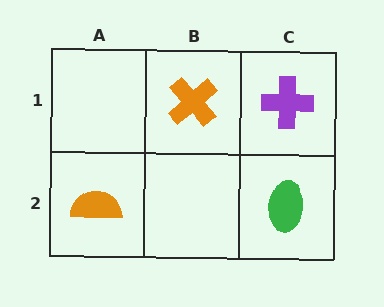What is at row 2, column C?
A green ellipse.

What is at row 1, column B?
An orange cross.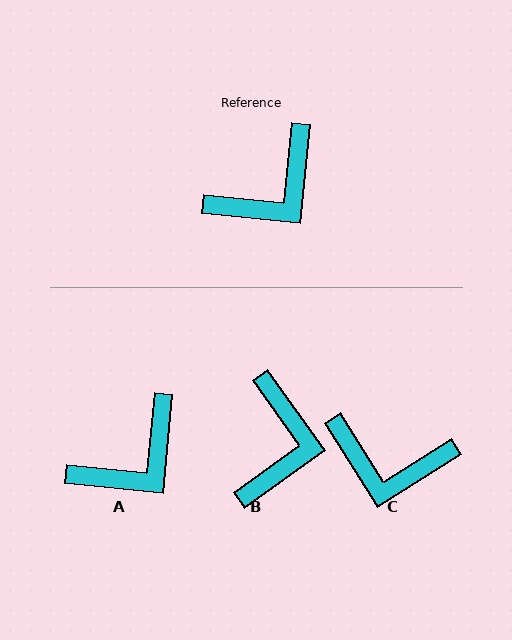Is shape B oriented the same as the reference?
No, it is off by about 41 degrees.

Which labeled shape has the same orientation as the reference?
A.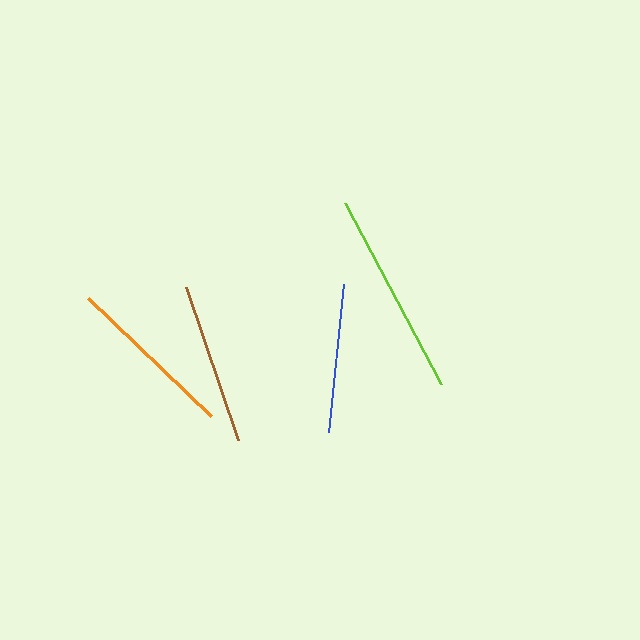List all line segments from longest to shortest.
From longest to shortest: lime, orange, brown, blue.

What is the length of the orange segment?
The orange segment is approximately 171 pixels long.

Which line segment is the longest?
The lime line is the longest at approximately 205 pixels.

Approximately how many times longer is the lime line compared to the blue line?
The lime line is approximately 1.4 times the length of the blue line.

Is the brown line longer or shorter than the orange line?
The orange line is longer than the brown line.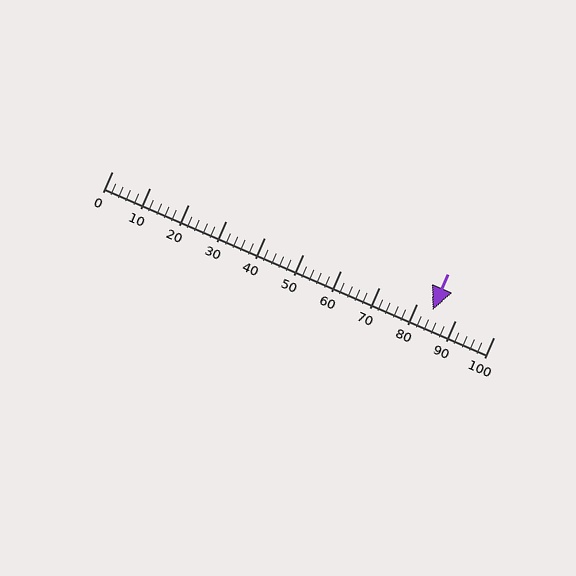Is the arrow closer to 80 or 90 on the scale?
The arrow is closer to 80.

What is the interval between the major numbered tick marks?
The major tick marks are spaced 10 units apart.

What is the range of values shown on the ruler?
The ruler shows values from 0 to 100.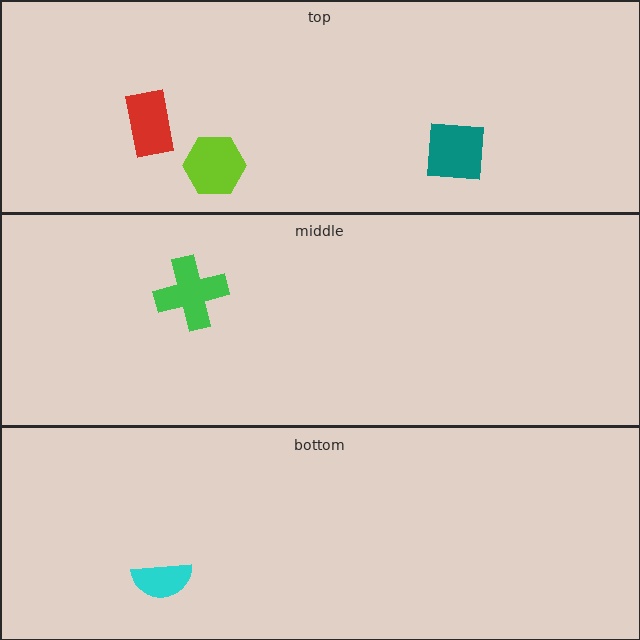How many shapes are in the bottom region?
1.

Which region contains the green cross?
The middle region.